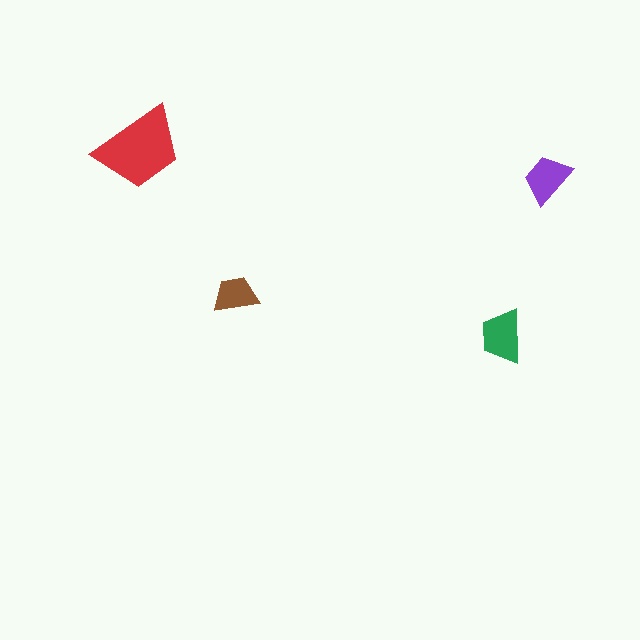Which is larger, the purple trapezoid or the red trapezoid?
The red one.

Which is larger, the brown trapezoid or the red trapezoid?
The red one.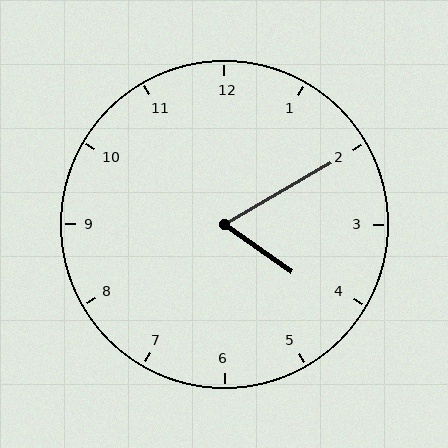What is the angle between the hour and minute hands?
Approximately 65 degrees.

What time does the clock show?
4:10.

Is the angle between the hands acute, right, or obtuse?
It is acute.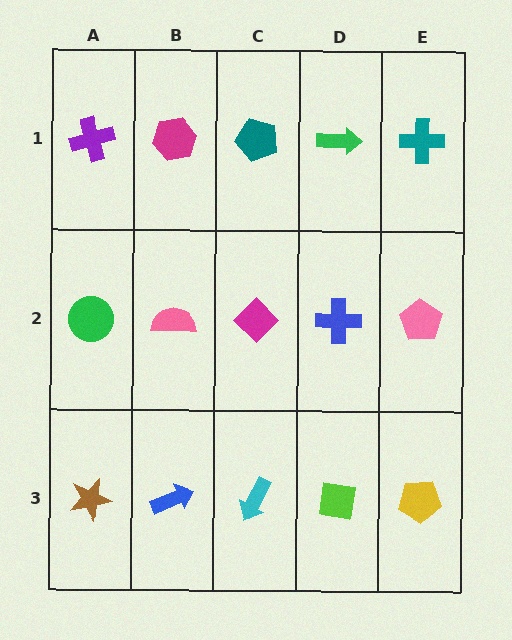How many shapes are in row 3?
5 shapes.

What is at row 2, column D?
A blue cross.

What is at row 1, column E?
A teal cross.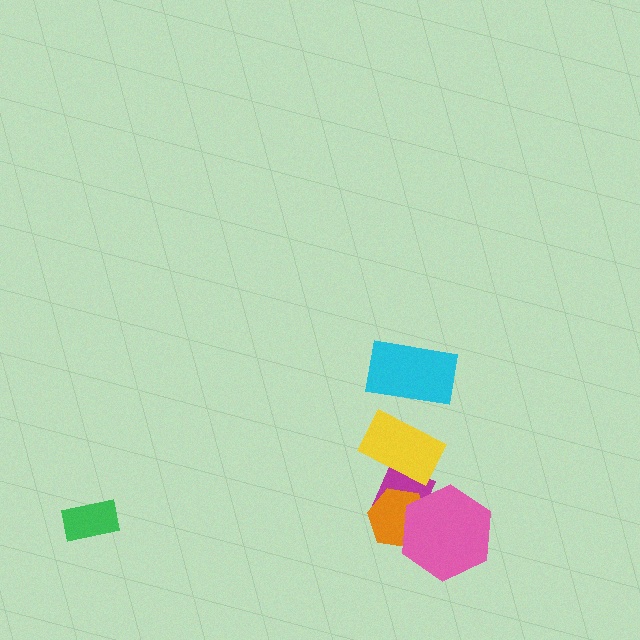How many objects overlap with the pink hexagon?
2 objects overlap with the pink hexagon.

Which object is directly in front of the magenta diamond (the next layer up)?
The orange hexagon is directly in front of the magenta diamond.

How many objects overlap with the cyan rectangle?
0 objects overlap with the cyan rectangle.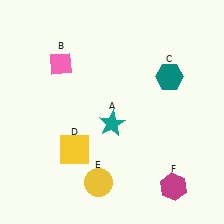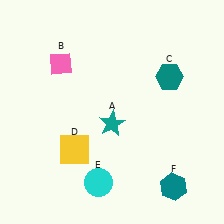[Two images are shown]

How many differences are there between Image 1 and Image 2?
There are 2 differences between the two images.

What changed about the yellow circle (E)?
In Image 1, E is yellow. In Image 2, it changed to cyan.